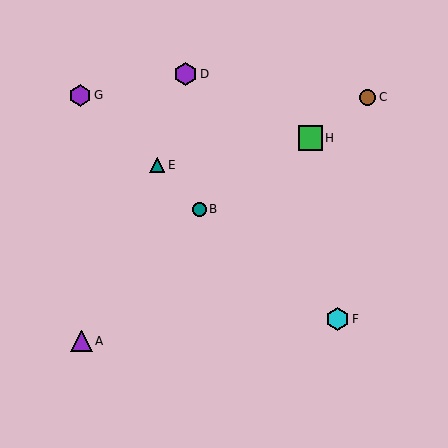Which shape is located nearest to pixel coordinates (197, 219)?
The teal circle (labeled B) at (199, 209) is nearest to that location.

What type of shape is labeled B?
Shape B is a teal circle.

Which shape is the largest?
The green square (labeled H) is the largest.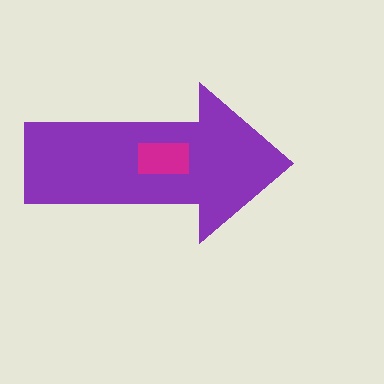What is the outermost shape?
The purple arrow.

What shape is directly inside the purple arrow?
The magenta rectangle.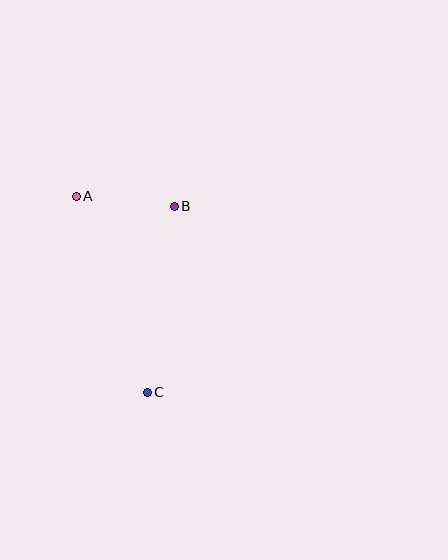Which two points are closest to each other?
Points A and B are closest to each other.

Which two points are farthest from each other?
Points A and C are farthest from each other.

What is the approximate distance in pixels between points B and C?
The distance between B and C is approximately 188 pixels.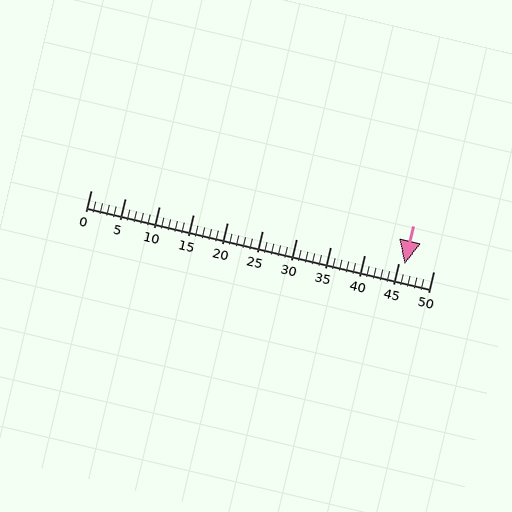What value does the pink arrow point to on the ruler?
The pink arrow points to approximately 46.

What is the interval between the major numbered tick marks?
The major tick marks are spaced 5 units apart.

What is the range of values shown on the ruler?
The ruler shows values from 0 to 50.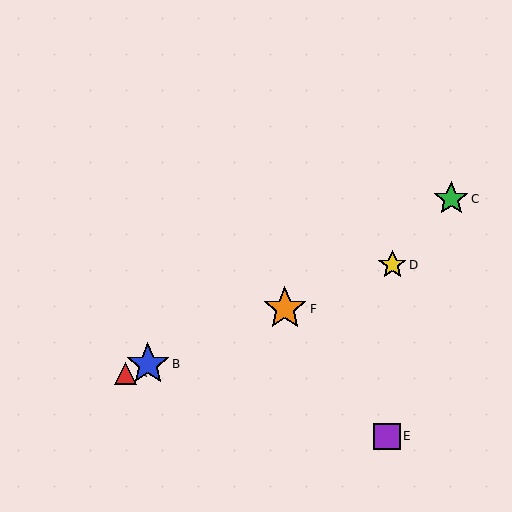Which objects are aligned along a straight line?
Objects A, B, D, F are aligned along a straight line.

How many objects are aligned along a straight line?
4 objects (A, B, D, F) are aligned along a straight line.